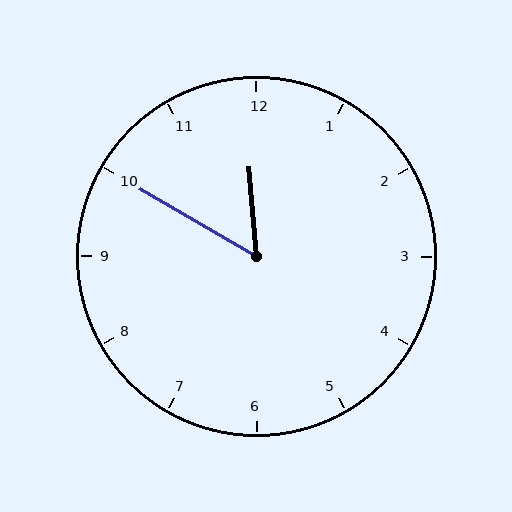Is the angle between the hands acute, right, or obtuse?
It is acute.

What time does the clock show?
11:50.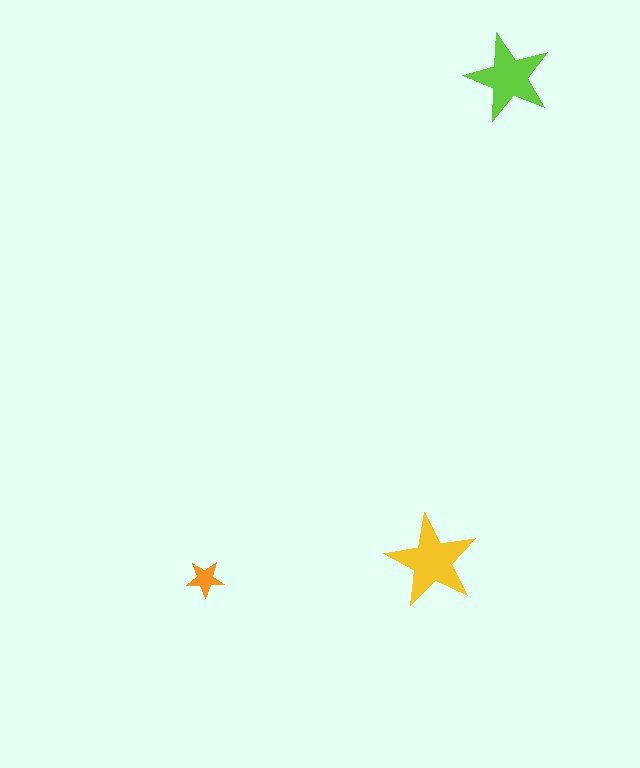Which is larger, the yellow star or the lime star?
The yellow one.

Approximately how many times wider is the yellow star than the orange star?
About 2.5 times wider.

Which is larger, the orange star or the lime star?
The lime one.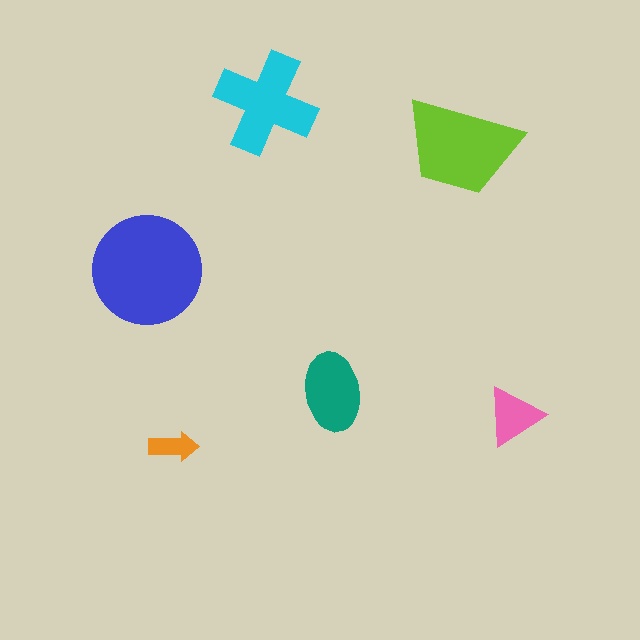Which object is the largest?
The blue circle.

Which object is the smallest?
The orange arrow.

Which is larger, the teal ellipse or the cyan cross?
The cyan cross.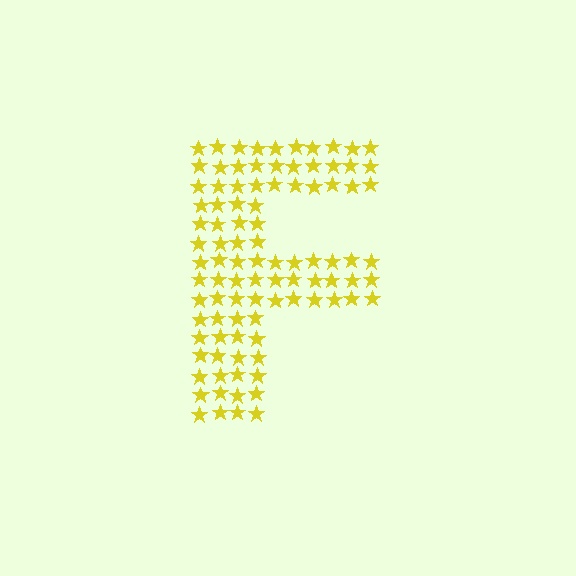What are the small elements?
The small elements are stars.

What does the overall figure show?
The overall figure shows the letter F.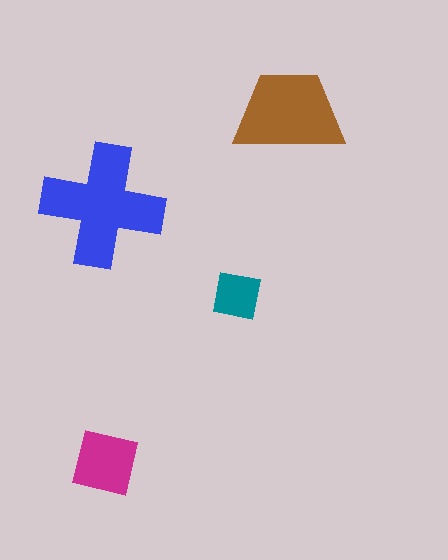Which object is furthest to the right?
The brown trapezoid is rightmost.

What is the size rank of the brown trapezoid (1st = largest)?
2nd.